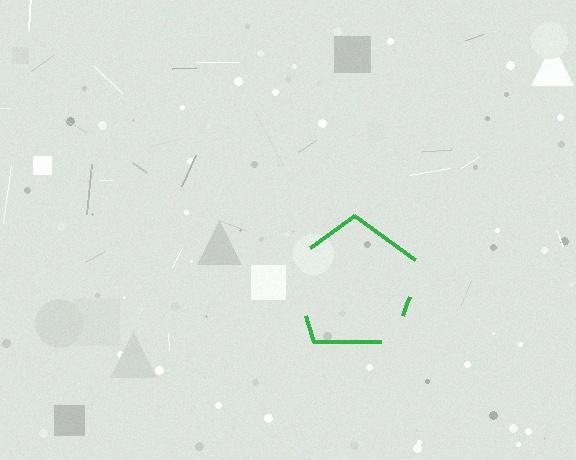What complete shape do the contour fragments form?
The contour fragments form a pentagon.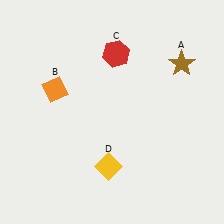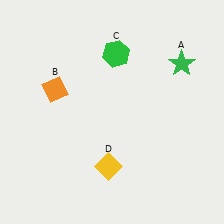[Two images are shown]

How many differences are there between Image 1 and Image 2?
There are 2 differences between the two images.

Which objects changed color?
A changed from brown to green. C changed from red to green.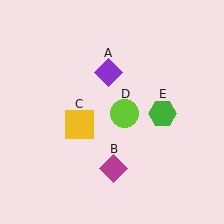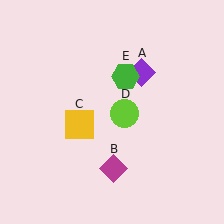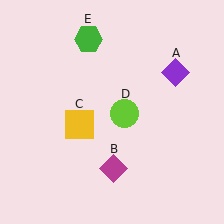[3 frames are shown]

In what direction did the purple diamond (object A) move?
The purple diamond (object A) moved right.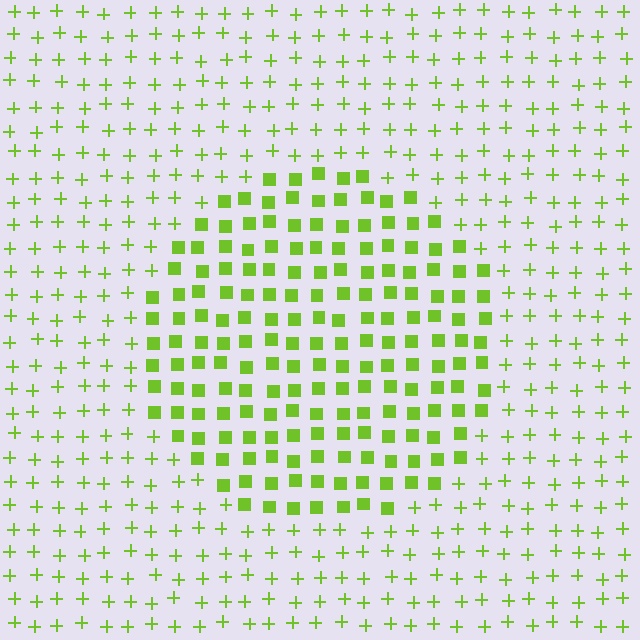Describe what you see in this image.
The image is filled with small lime elements arranged in a uniform grid. A circle-shaped region contains squares, while the surrounding area contains plus signs. The boundary is defined purely by the change in element shape.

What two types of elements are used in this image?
The image uses squares inside the circle region and plus signs outside it.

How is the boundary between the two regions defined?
The boundary is defined by a change in element shape: squares inside vs. plus signs outside. All elements share the same color and spacing.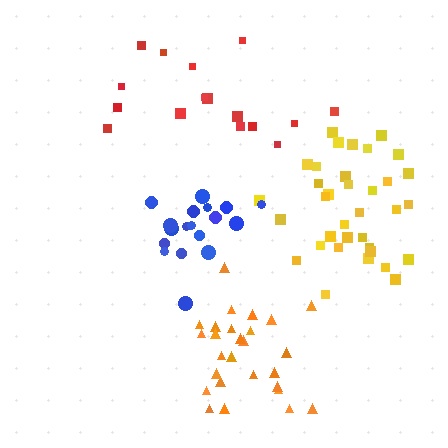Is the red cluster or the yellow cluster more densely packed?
Yellow.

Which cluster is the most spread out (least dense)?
Red.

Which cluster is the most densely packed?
Blue.